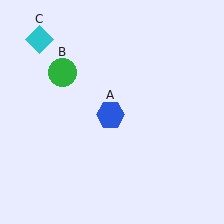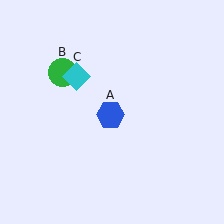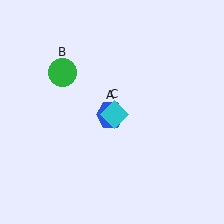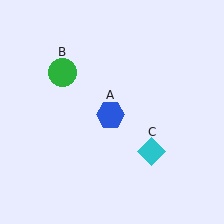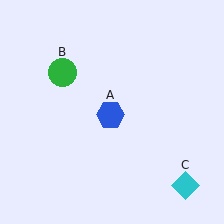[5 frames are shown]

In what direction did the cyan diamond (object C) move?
The cyan diamond (object C) moved down and to the right.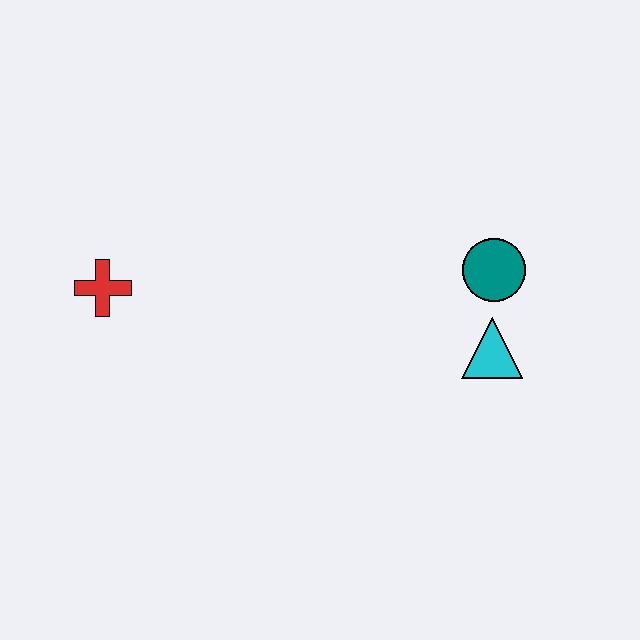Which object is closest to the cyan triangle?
The teal circle is closest to the cyan triangle.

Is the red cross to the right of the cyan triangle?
No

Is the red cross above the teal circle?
No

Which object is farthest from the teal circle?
The red cross is farthest from the teal circle.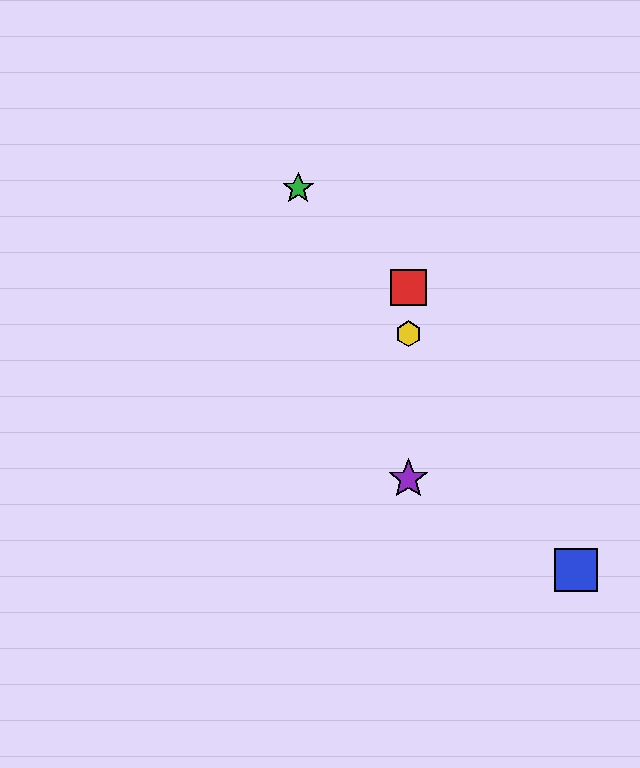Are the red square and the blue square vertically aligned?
No, the red square is at x≈408 and the blue square is at x≈576.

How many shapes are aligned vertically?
3 shapes (the red square, the yellow hexagon, the purple star) are aligned vertically.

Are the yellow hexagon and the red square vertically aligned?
Yes, both are at x≈408.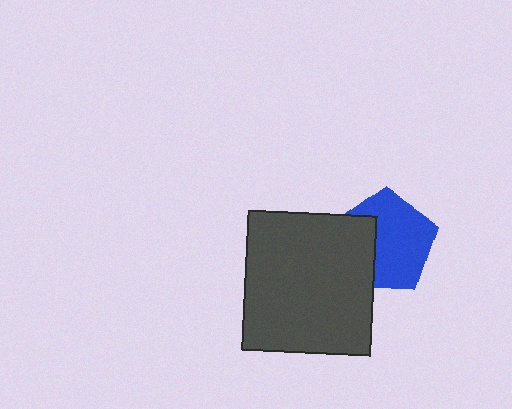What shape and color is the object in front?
The object in front is a dark gray rectangle.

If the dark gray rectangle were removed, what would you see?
You would see the complete blue pentagon.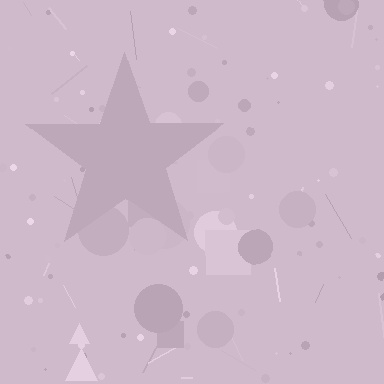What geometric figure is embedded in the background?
A star is embedded in the background.